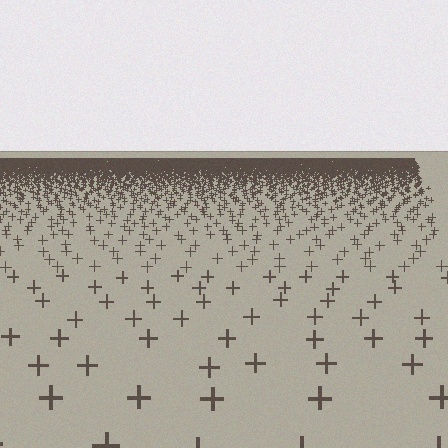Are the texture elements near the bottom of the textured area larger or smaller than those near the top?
Larger. Near the bottom, elements are closer to the viewer and appear at a bigger on-screen size.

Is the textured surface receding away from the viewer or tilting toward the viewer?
The surface is receding away from the viewer. Texture elements get smaller and denser toward the top.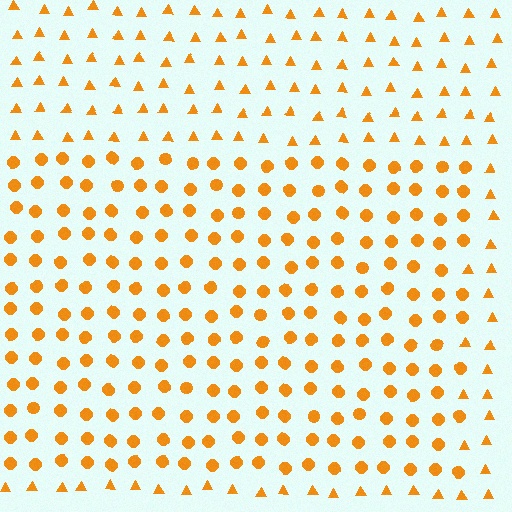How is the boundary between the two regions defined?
The boundary is defined by a change in element shape: circles inside vs. triangles outside. All elements share the same color and spacing.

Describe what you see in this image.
The image is filled with small orange elements arranged in a uniform grid. A rectangle-shaped region contains circles, while the surrounding area contains triangles. The boundary is defined purely by the change in element shape.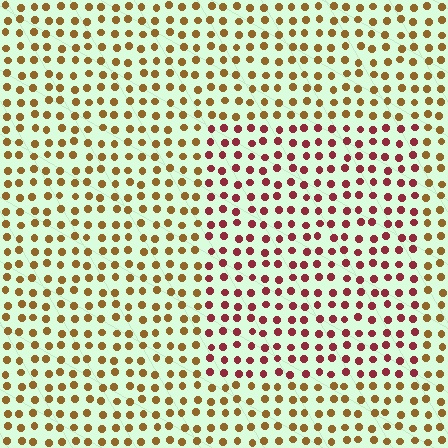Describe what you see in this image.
The image is filled with small brown elements in a uniform arrangement. A rectangle-shaped region is visible where the elements are tinted to a slightly different hue, forming a subtle color boundary.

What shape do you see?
I see a rectangle.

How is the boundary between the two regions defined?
The boundary is defined purely by a slight shift in hue (about 47 degrees). Spacing, size, and orientation are identical on both sides.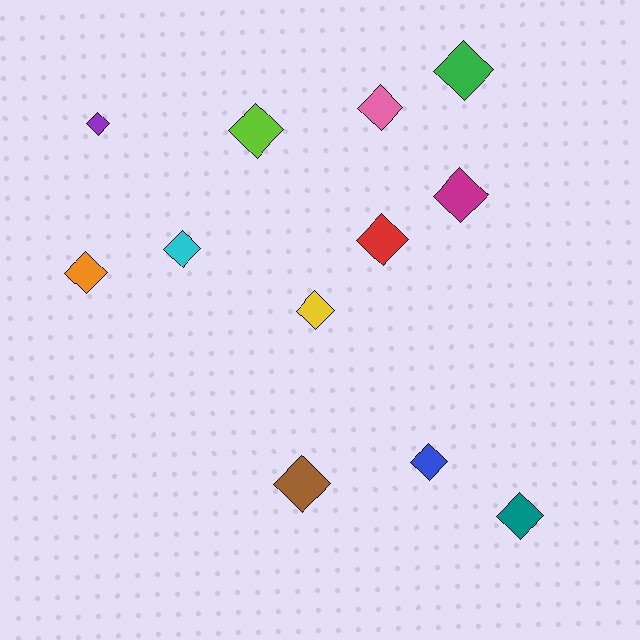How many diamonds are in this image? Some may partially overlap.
There are 12 diamonds.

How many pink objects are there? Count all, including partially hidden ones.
There is 1 pink object.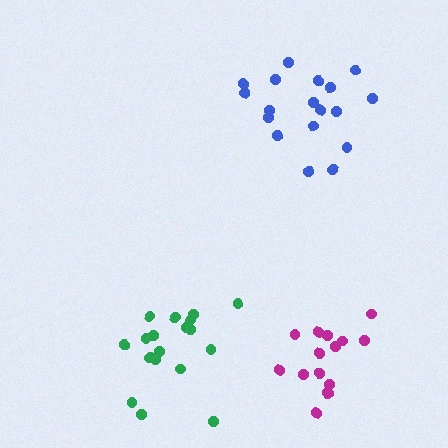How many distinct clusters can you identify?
There are 3 distinct clusters.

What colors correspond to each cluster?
The clusters are colored: green, magenta, blue.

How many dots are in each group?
Group 1: 18 dots, Group 2: 15 dots, Group 3: 18 dots (51 total).